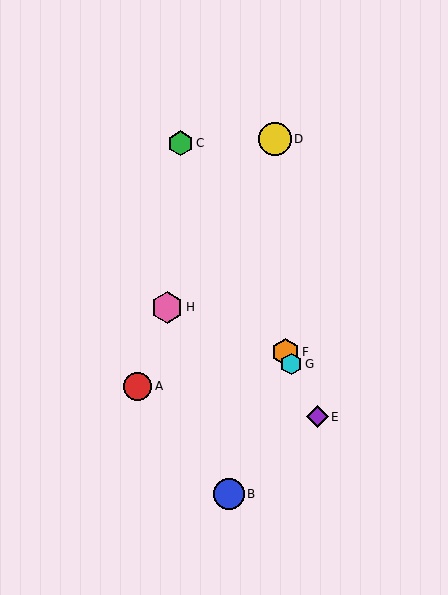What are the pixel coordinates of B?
Object B is at (229, 494).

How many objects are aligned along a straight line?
4 objects (C, E, F, G) are aligned along a straight line.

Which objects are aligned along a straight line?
Objects C, E, F, G are aligned along a straight line.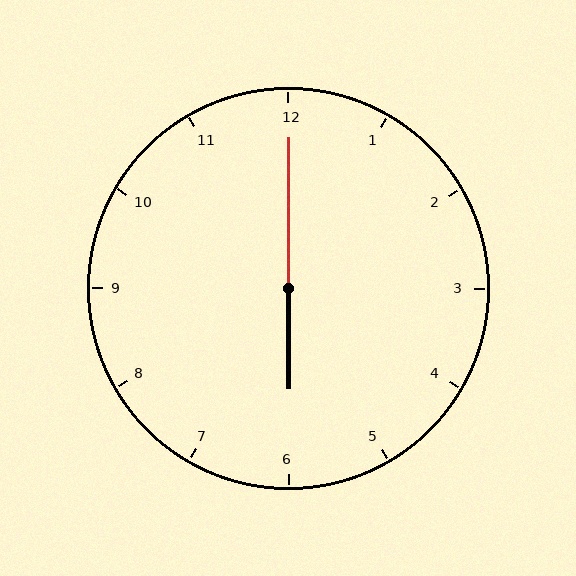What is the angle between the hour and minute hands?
Approximately 180 degrees.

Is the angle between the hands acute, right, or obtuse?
It is obtuse.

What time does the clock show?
6:00.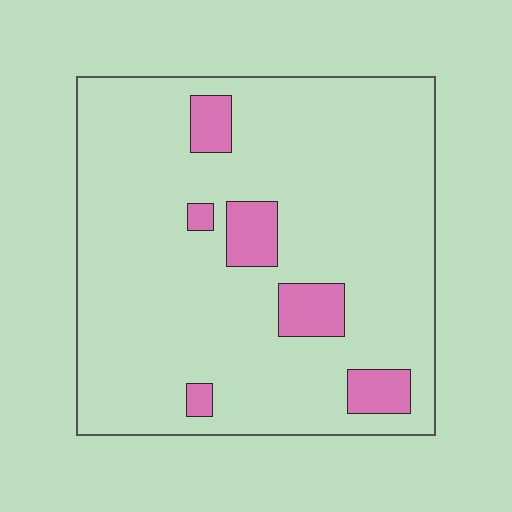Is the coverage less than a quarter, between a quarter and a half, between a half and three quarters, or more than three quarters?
Less than a quarter.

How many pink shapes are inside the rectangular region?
6.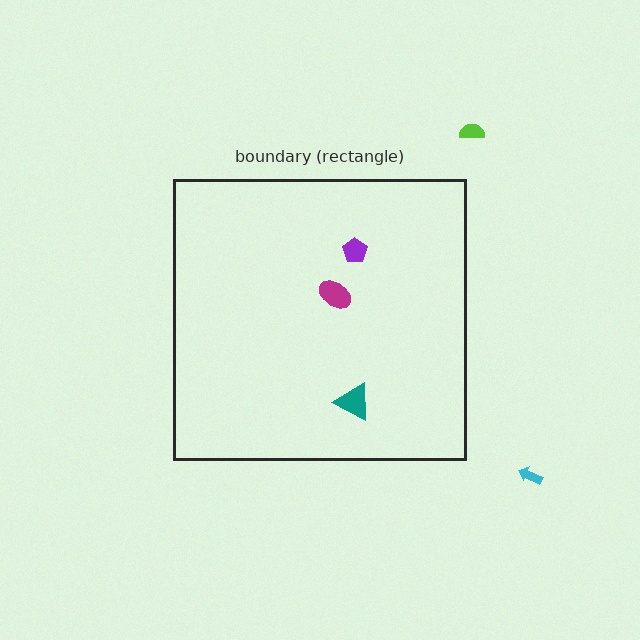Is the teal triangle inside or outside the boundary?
Inside.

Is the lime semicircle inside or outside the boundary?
Outside.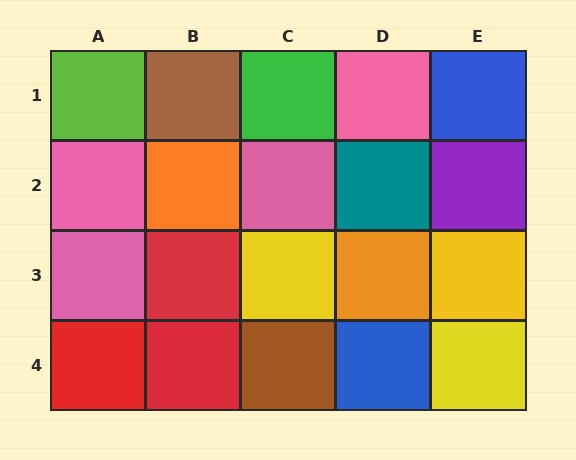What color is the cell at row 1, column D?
Pink.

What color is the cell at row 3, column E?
Yellow.